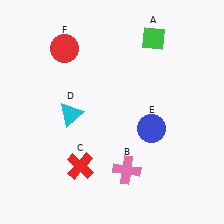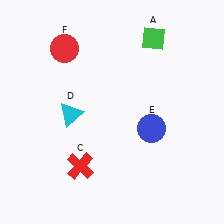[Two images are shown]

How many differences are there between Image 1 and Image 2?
There is 1 difference between the two images.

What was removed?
The pink cross (B) was removed in Image 2.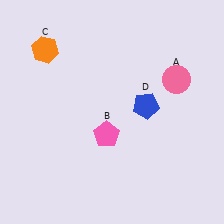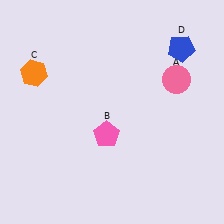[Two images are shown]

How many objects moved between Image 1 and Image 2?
2 objects moved between the two images.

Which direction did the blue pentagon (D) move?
The blue pentagon (D) moved up.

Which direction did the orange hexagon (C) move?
The orange hexagon (C) moved down.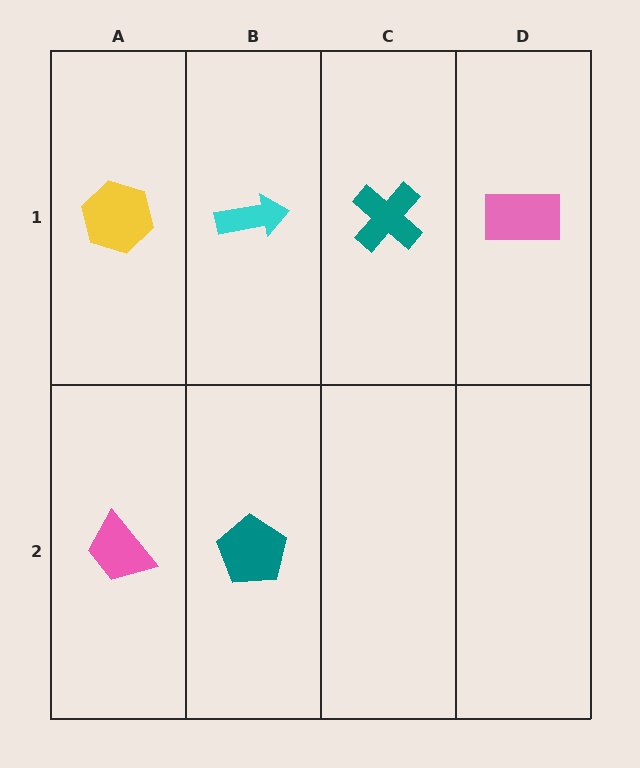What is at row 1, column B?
A cyan arrow.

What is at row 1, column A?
A yellow hexagon.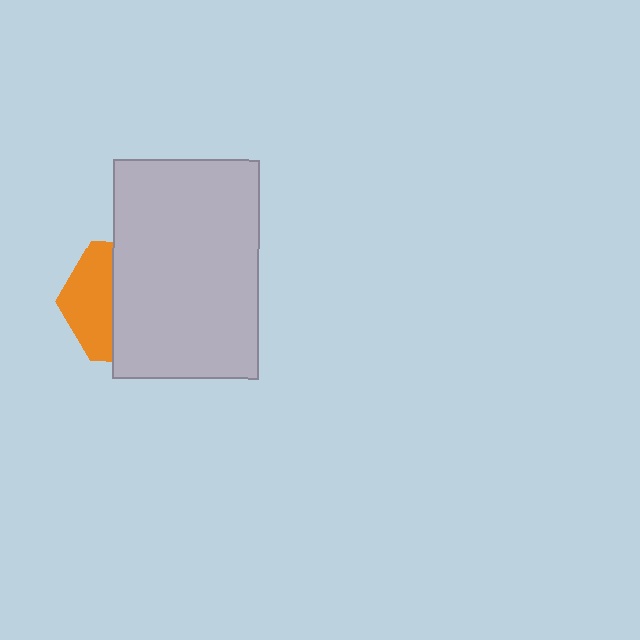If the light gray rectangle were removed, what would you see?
You would see the complete orange hexagon.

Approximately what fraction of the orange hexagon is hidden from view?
Roughly 63% of the orange hexagon is hidden behind the light gray rectangle.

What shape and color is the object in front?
The object in front is a light gray rectangle.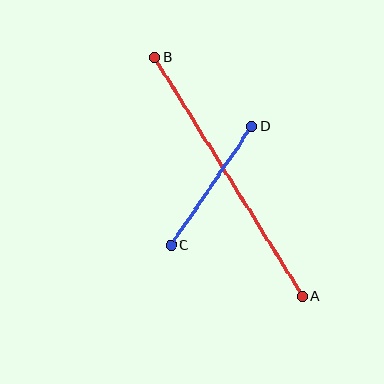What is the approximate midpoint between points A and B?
The midpoint is at approximately (229, 177) pixels.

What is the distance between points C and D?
The distance is approximately 144 pixels.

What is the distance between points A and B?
The distance is approximately 281 pixels.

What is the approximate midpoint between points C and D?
The midpoint is at approximately (211, 186) pixels.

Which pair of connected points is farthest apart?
Points A and B are farthest apart.